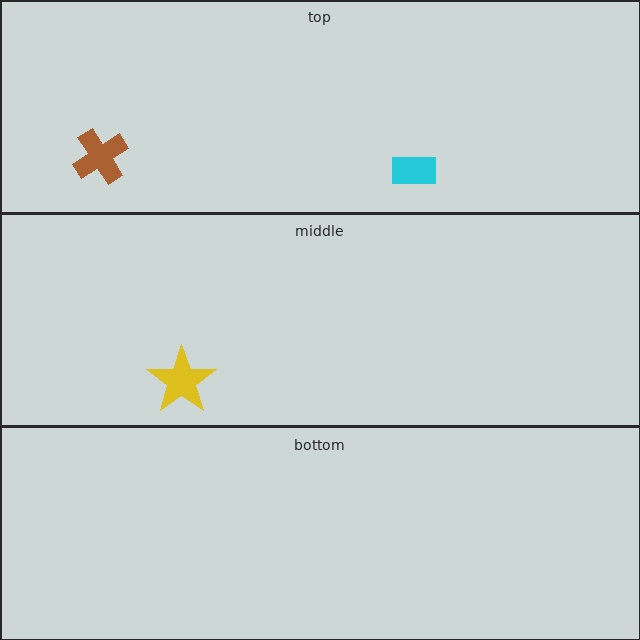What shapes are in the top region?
The brown cross, the cyan rectangle.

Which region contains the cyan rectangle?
The top region.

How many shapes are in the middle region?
1.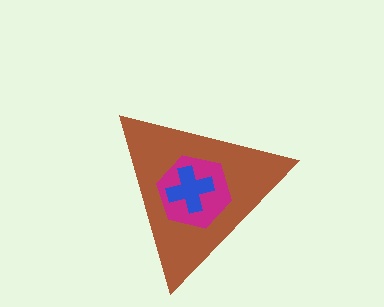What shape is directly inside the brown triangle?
The magenta hexagon.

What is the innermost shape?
The blue cross.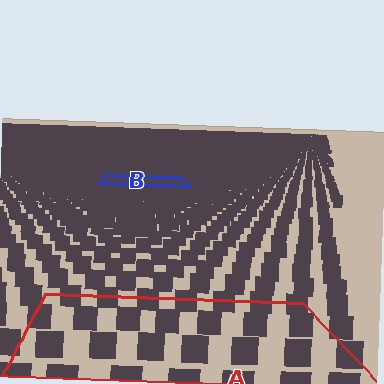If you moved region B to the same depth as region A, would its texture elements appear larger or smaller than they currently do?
They would appear larger. At a closer depth, the same texture elements are projected at a bigger on-screen size.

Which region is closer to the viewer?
Region A is closer. The texture elements there are larger and more spread out.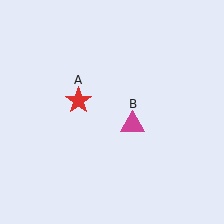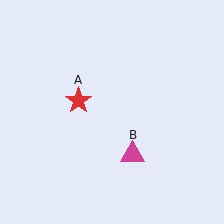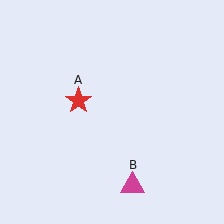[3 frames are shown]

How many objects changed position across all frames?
1 object changed position: magenta triangle (object B).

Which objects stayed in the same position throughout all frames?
Red star (object A) remained stationary.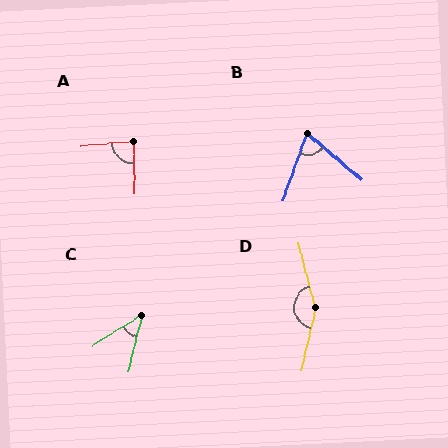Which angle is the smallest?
C, at approximately 44 degrees.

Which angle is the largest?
D, at approximately 153 degrees.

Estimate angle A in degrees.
Approximately 86 degrees.